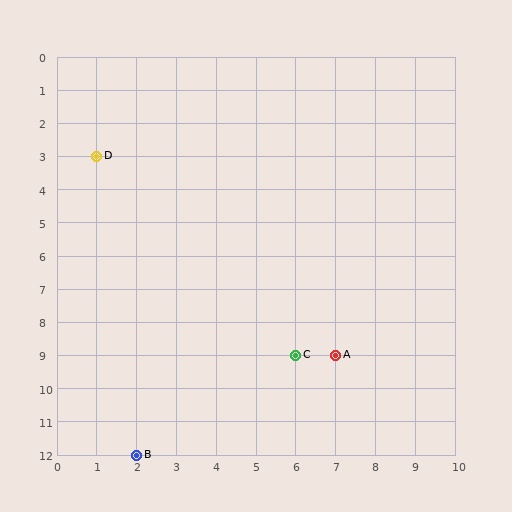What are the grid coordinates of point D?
Point D is at grid coordinates (1, 3).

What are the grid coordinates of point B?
Point B is at grid coordinates (2, 12).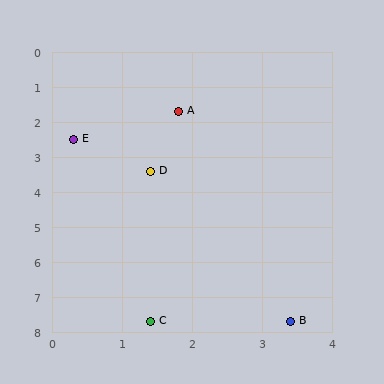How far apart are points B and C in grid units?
Points B and C are about 2.0 grid units apart.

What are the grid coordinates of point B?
Point B is at approximately (3.4, 7.7).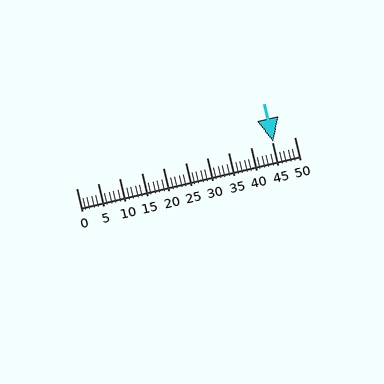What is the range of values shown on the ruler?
The ruler shows values from 0 to 50.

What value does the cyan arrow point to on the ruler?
The cyan arrow points to approximately 45.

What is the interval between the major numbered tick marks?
The major tick marks are spaced 5 units apart.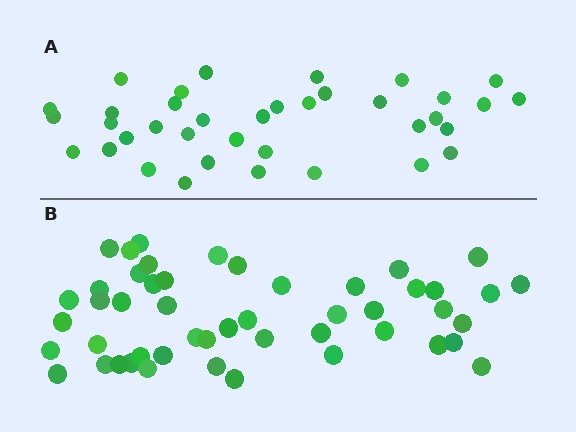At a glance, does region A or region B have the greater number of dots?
Region B (the bottom region) has more dots.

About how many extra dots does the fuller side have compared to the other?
Region B has roughly 12 or so more dots than region A.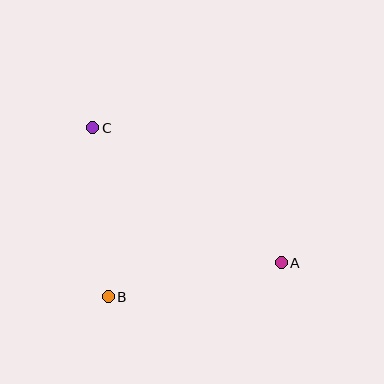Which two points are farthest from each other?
Points A and C are farthest from each other.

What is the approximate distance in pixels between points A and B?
The distance between A and B is approximately 176 pixels.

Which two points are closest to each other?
Points B and C are closest to each other.